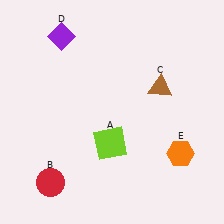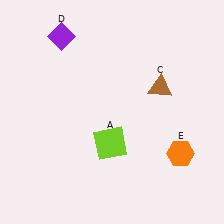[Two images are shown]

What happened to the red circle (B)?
The red circle (B) was removed in Image 2. It was in the bottom-left area of Image 1.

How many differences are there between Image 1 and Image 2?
There is 1 difference between the two images.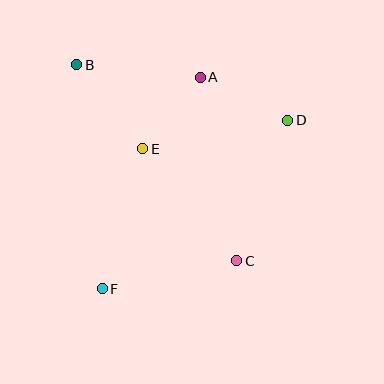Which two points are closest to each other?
Points A and E are closest to each other.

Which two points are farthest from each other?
Points B and C are farthest from each other.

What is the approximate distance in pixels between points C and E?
The distance between C and E is approximately 147 pixels.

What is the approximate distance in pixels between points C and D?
The distance between C and D is approximately 149 pixels.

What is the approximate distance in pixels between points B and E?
The distance between B and E is approximately 107 pixels.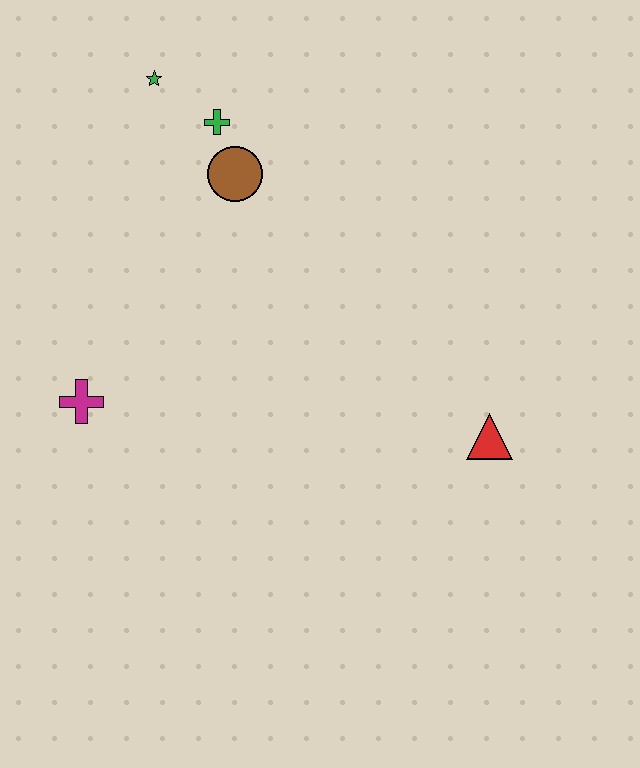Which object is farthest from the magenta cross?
The red triangle is farthest from the magenta cross.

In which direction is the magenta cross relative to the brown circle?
The magenta cross is below the brown circle.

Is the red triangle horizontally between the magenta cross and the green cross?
No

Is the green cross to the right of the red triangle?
No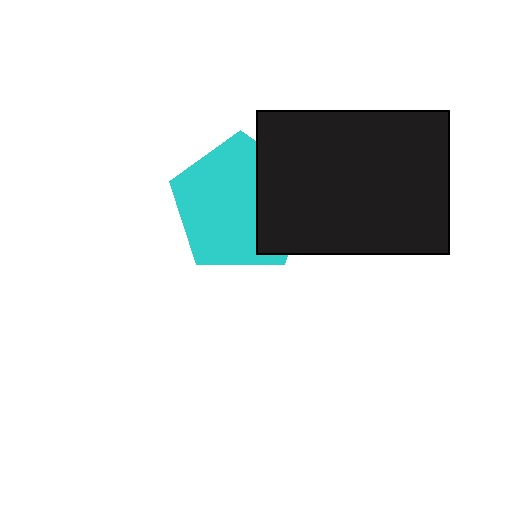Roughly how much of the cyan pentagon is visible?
Most of it is visible (roughly 67%).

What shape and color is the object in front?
The object in front is a black rectangle.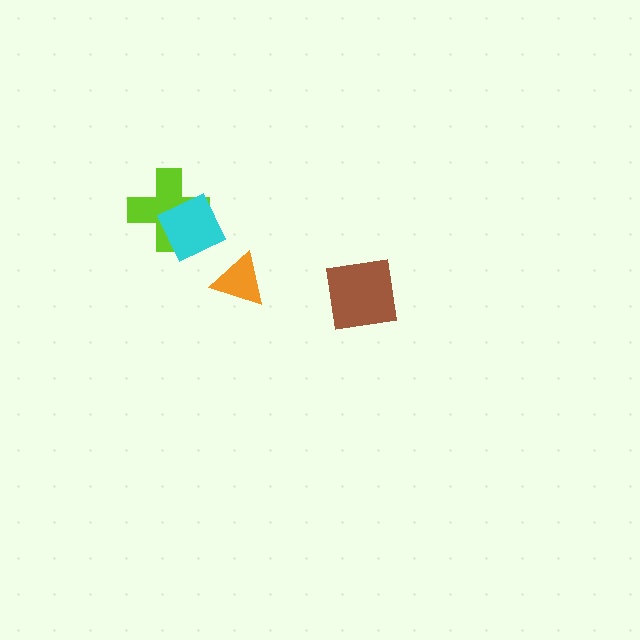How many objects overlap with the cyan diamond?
1 object overlaps with the cyan diamond.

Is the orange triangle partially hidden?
No, no other shape covers it.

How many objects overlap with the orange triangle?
0 objects overlap with the orange triangle.